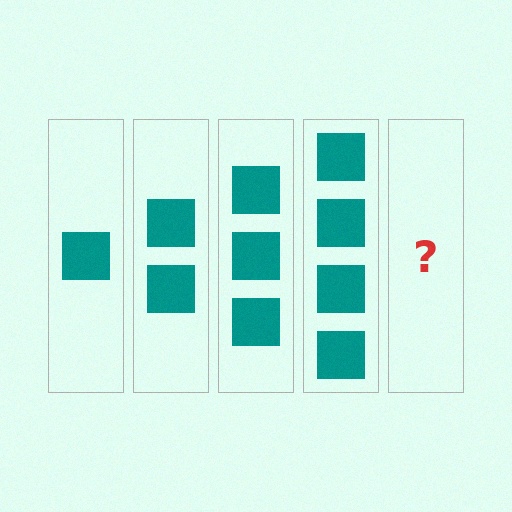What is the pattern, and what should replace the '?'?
The pattern is that each step adds one more square. The '?' should be 5 squares.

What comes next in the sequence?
The next element should be 5 squares.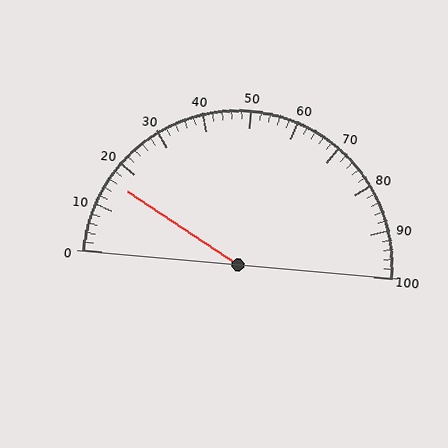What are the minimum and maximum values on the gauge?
The gauge ranges from 0 to 100.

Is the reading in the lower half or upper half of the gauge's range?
The reading is in the lower half of the range (0 to 100).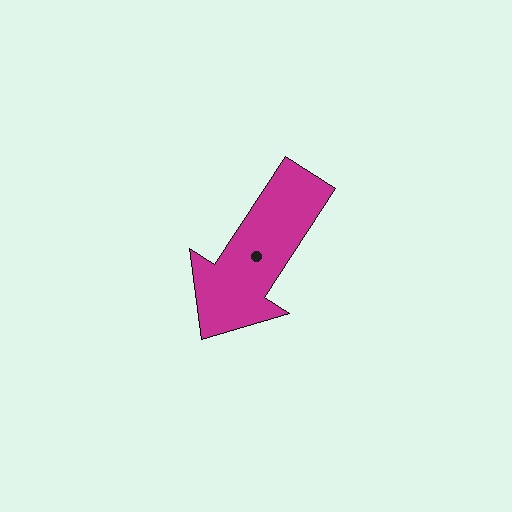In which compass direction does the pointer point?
Southwest.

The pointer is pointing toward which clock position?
Roughly 7 o'clock.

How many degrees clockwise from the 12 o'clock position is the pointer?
Approximately 213 degrees.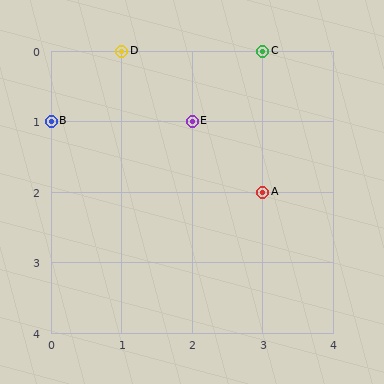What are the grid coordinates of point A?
Point A is at grid coordinates (3, 2).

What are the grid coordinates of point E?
Point E is at grid coordinates (2, 1).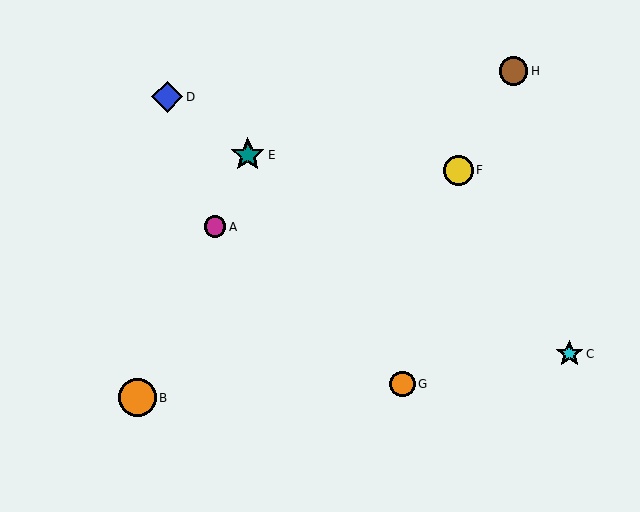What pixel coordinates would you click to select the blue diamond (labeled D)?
Click at (167, 97) to select the blue diamond D.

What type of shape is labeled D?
Shape D is a blue diamond.